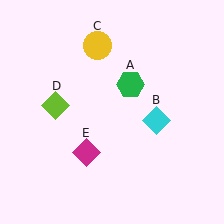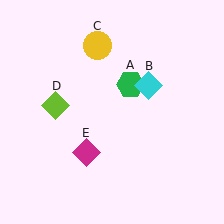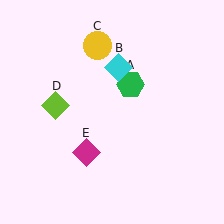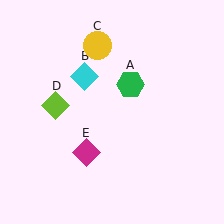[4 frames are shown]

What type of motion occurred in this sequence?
The cyan diamond (object B) rotated counterclockwise around the center of the scene.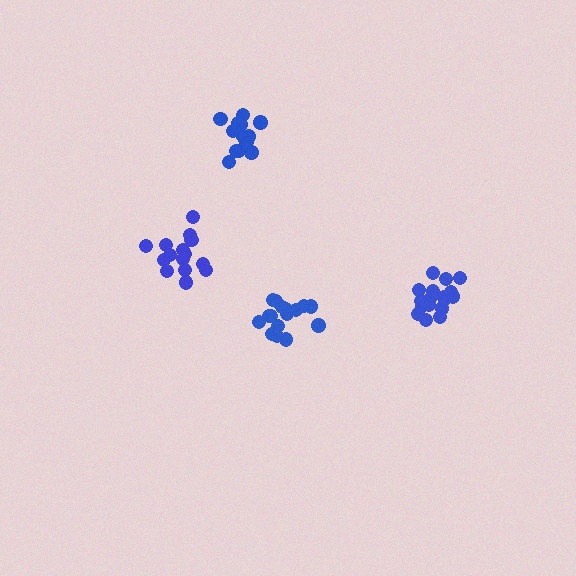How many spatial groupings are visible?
There are 4 spatial groupings.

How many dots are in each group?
Group 1: 15 dots, Group 2: 16 dots, Group 3: 14 dots, Group 4: 17 dots (62 total).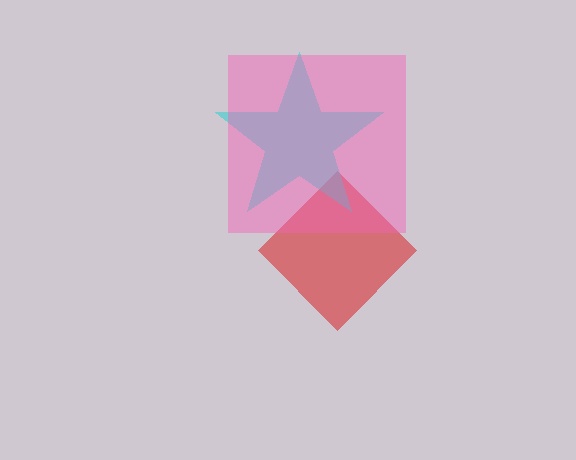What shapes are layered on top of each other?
The layered shapes are: a red diamond, a cyan star, a pink square.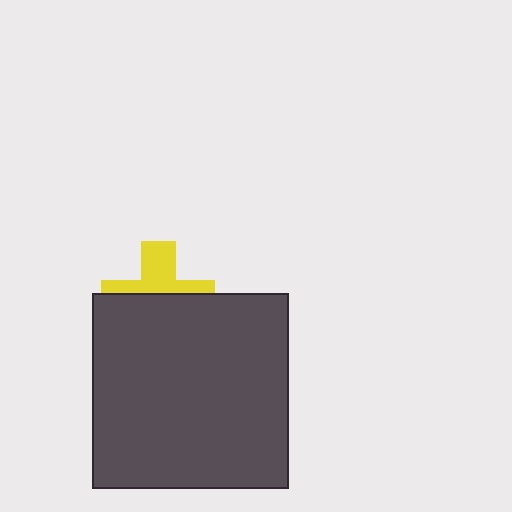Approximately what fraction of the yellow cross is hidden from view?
Roughly 57% of the yellow cross is hidden behind the dark gray rectangle.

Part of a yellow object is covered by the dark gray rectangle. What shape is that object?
It is a cross.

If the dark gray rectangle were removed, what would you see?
You would see the complete yellow cross.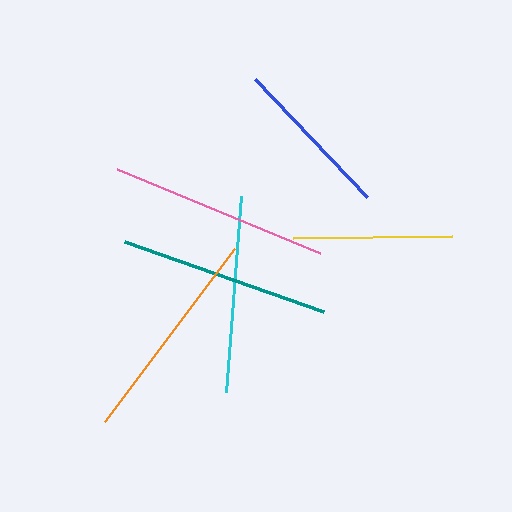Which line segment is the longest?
The pink line is the longest at approximately 221 pixels.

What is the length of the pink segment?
The pink segment is approximately 221 pixels long.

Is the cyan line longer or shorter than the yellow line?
The cyan line is longer than the yellow line.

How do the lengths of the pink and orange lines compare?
The pink and orange lines are approximately the same length.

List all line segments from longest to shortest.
From longest to shortest: pink, orange, teal, cyan, blue, yellow.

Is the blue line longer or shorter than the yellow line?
The blue line is longer than the yellow line.